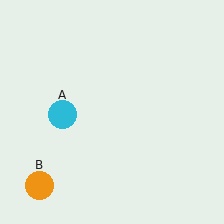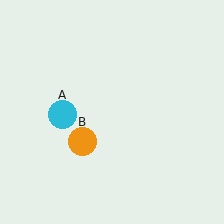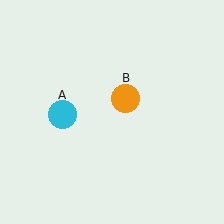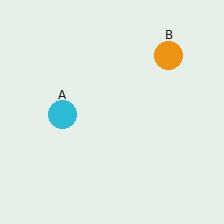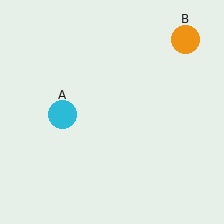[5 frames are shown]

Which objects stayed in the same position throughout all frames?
Cyan circle (object A) remained stationary.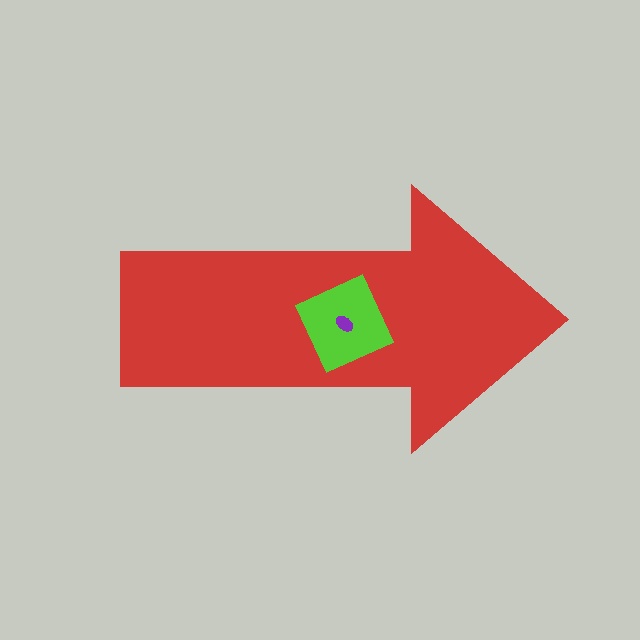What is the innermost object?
The purple ellipse.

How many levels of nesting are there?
3.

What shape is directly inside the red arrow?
The lime square.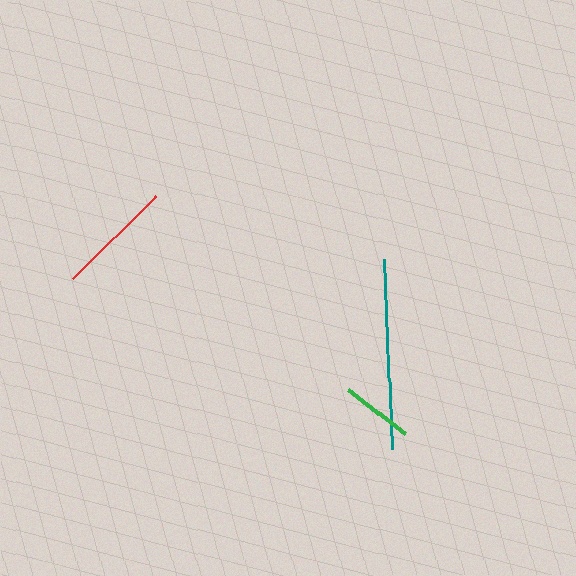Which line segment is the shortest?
The green line is the shortest at approximately 73 pixels.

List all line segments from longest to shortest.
From longest to shortest: teal, red, green.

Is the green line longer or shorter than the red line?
The red line is longer than the green line.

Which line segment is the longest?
The teal line is the longest at approximately 190 pixels.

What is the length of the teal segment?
The teal segment is approximately 190 pixels long.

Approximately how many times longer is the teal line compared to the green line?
The teal line is approximately 2.6 times the length of the green line.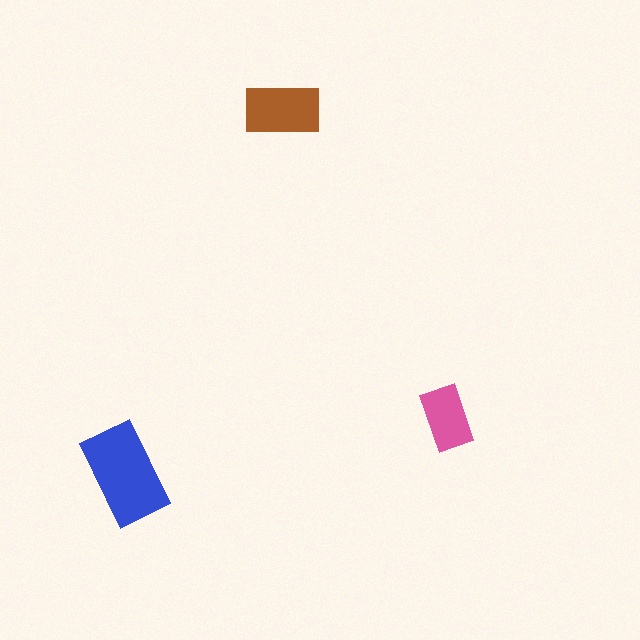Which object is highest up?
The brown rectangle is topmost.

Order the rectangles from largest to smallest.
the blue one, the brown one, the pink one.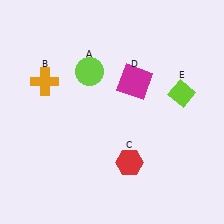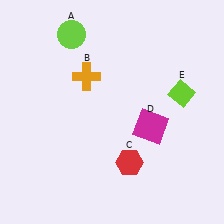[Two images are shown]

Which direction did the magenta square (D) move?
The magenta square (D) moved down.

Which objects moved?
The objects that moved are: the lime circle (A), the orange cross (B), the magenta square (D).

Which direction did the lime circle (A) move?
The lime circle (A) moved up.